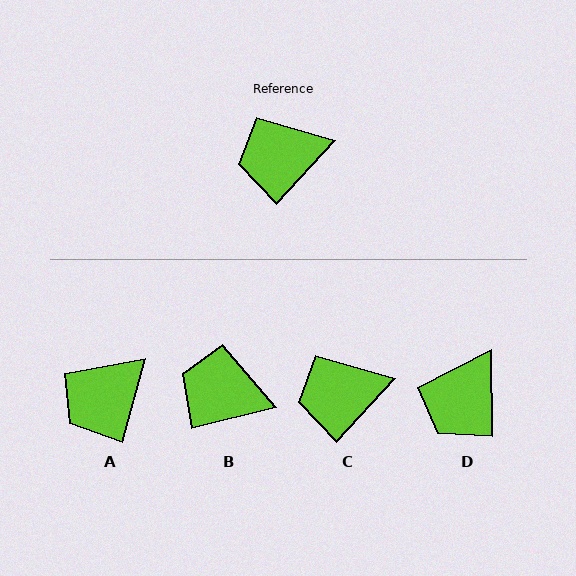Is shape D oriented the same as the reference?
No, it is off by about 43 degrees.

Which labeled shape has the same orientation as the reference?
C.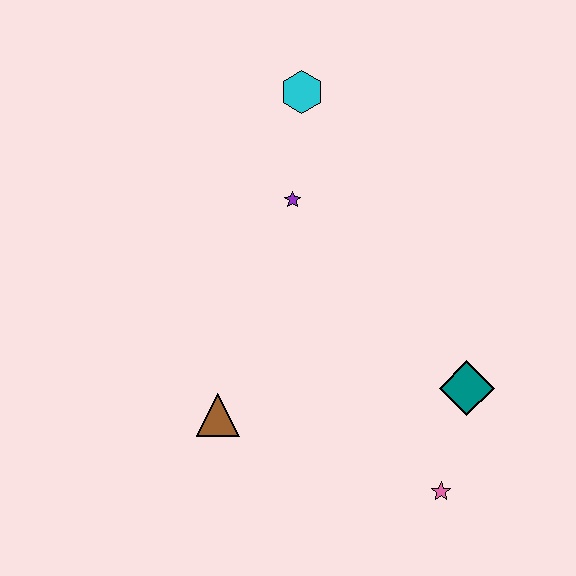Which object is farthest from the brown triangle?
The cyan hexagon is farthest from the brown triangle.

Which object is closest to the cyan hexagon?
The purple star is closest to the cyan hexagon.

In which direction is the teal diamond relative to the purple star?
The teal diamond is below the purple star.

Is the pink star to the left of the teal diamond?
Yes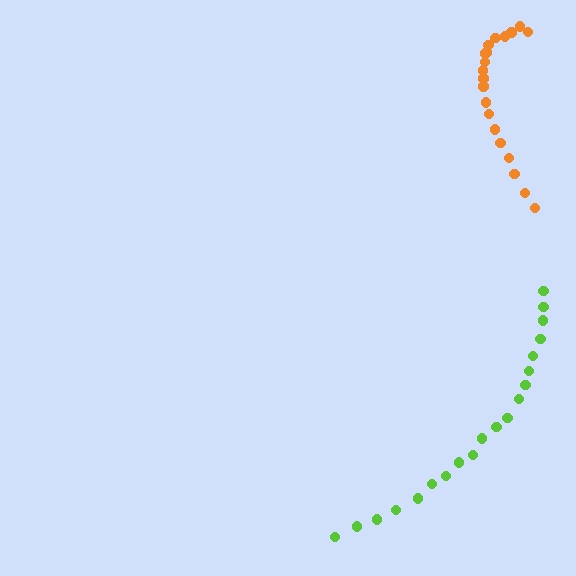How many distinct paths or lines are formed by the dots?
There are 2 distinct paths.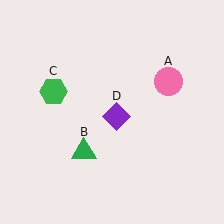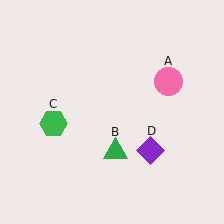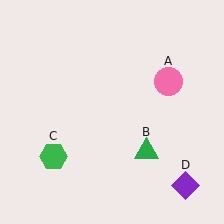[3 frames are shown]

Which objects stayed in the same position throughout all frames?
Pink circle (object A) remained stationary.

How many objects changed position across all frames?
3 objects changed position: green triangle (object B), green hexagon (object C), purple diamond (object D).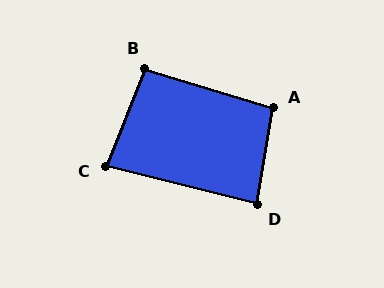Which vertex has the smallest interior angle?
C, at approximately 82 degrees.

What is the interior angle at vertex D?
Approximately 85 degrees (approximately right).